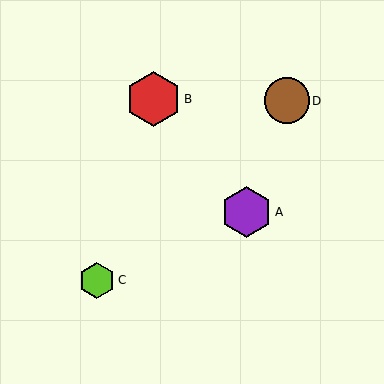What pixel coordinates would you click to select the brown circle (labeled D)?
Click at (287, 101) to select the brown circle D.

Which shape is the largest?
The red hexagon (labeled B) is the largest.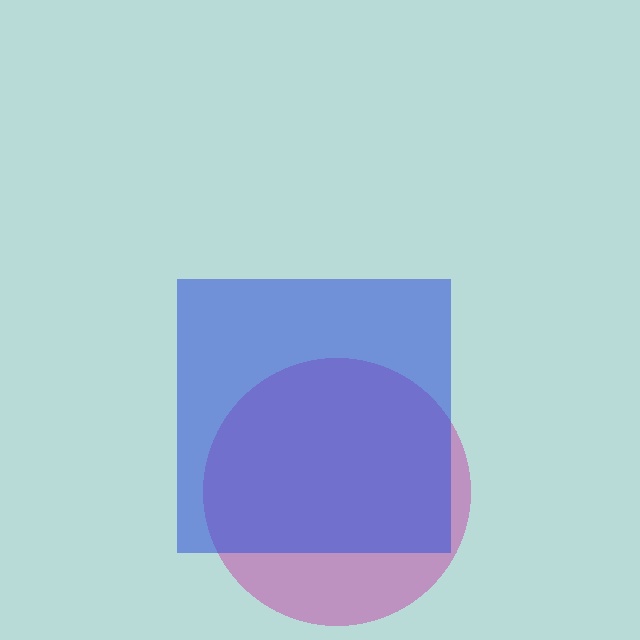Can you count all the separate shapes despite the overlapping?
Yes, there are 2 separate shapes.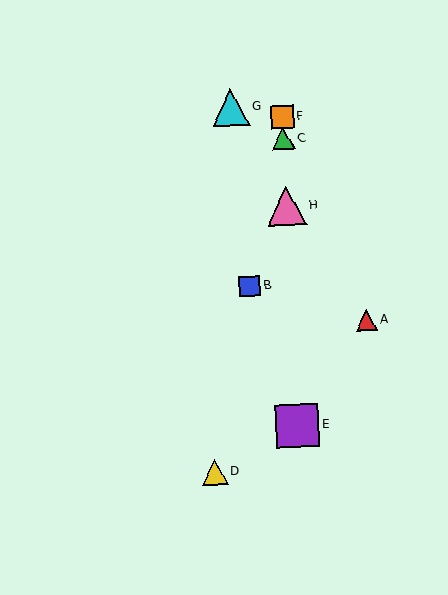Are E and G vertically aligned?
No, E is at x≈297 and G is at x≈231.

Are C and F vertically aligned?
Yes, both are at x≈283.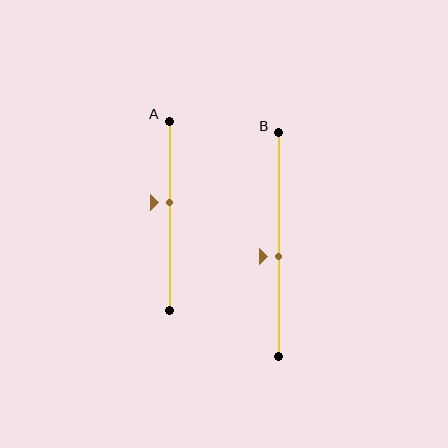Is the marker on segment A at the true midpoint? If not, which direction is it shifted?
No, the marker on segment A is shifted upward by about 7% of the segment length.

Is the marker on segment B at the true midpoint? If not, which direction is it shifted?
No, the marker on segment B is shifted downward by about 5% of the segment length.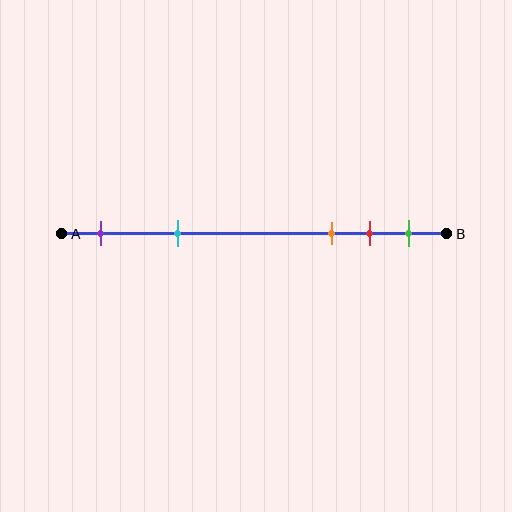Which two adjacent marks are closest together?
The red and green marks are the closest adjacent pair.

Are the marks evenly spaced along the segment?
No, the marks are not evenly spaced.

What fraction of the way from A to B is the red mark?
The red mark is approximately 80% (0.8) of the way from A to B.